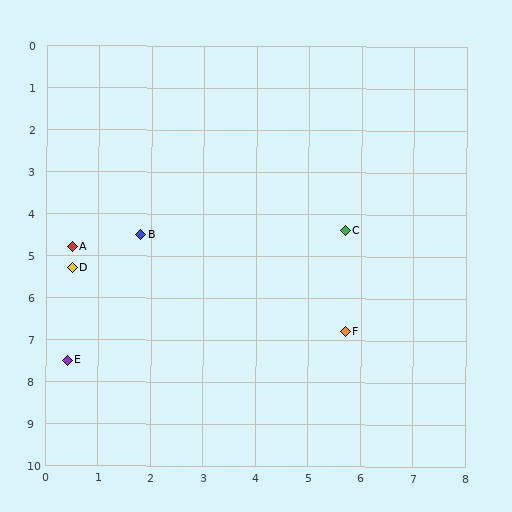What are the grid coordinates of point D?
Point D is at approximately (0.5, 5.3).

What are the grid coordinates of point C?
Point C is at approximately (5.7, 4.4).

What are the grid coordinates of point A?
Point A is at approximately (0.5, 4.8).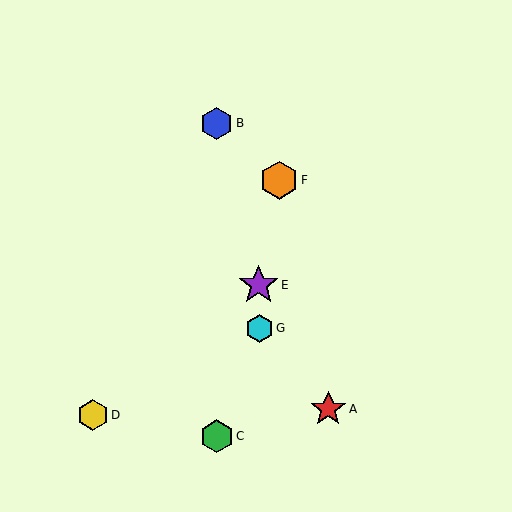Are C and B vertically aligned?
Yes, both are at x≈217.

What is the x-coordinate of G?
Object G is at x≈259.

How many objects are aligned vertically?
2 objects (B, C) are aligned vertically.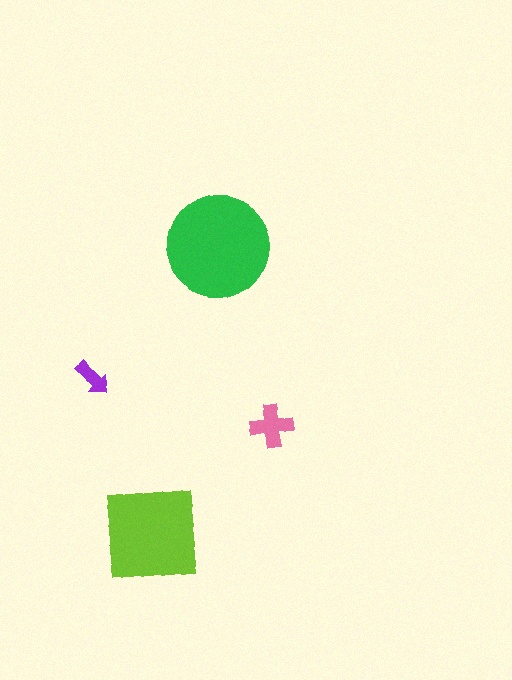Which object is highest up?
The green circle is topmost.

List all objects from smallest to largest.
The purple arrow, the pink cross, the lime square, the green circle.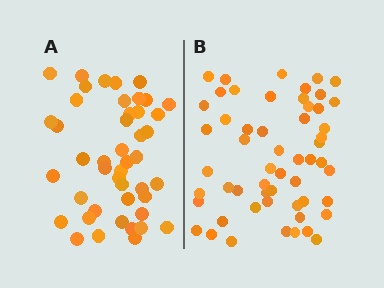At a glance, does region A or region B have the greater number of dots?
Region B (the right region) has more dots.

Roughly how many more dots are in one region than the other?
Region B has roughly 10 or so more dots than region A.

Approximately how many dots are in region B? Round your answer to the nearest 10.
About 60 dots. (The exact count is 55, which rounds to 60.)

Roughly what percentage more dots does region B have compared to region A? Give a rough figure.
About 20% more.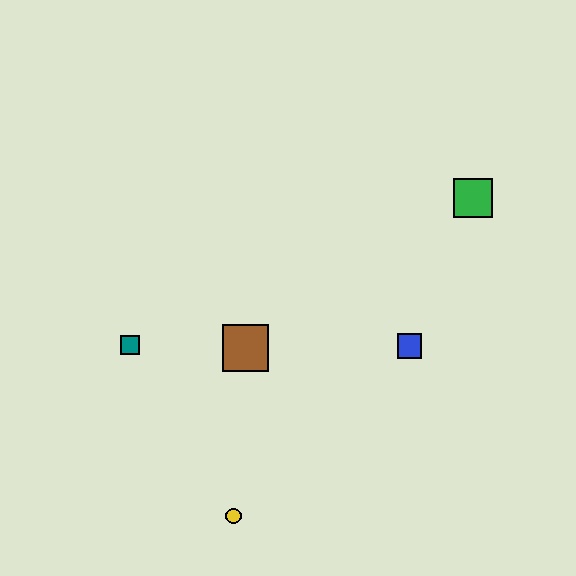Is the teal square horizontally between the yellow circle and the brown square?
No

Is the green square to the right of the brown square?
Yes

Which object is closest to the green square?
The blue square is closest to the green square.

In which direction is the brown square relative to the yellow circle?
The brown square is above the yellow circle.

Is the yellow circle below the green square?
Yes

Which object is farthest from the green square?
The yellow circle is farthest from the green square.